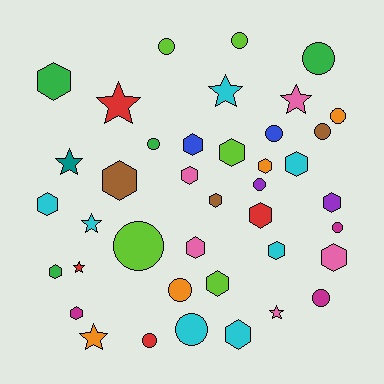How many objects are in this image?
There are 40 objects.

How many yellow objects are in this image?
There are no yellow objects.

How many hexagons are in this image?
There are 18 hexagons.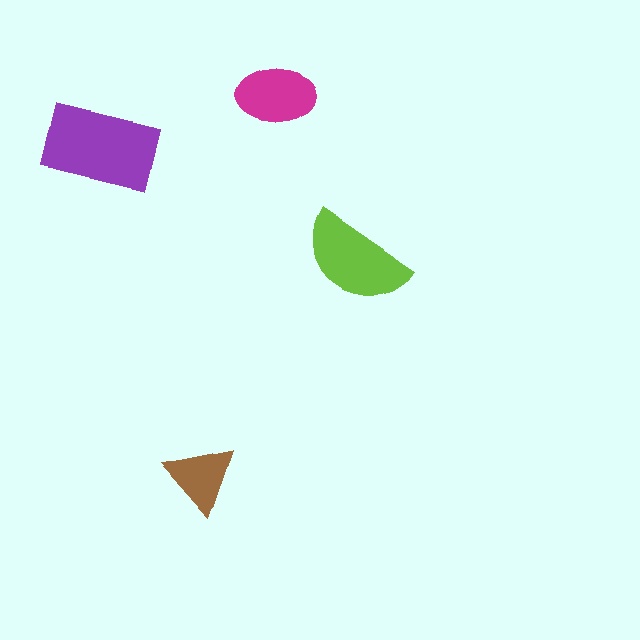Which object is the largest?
The purple rectangle.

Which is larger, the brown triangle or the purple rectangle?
The purple rectangle.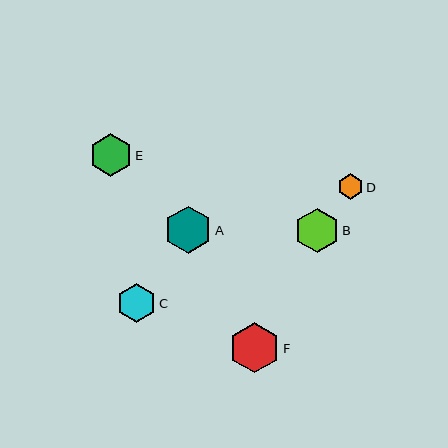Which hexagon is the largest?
Hexagon F is the largest with a size of approximately 50 pixels.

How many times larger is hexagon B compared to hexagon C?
Hexagon B is approximately 1.1 times the size of hexagon C.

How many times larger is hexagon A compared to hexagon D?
Hexagon A is approximately 1.9 times the size of hexagon D.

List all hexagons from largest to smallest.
From largest to smallest: F, A, B, E, C, D.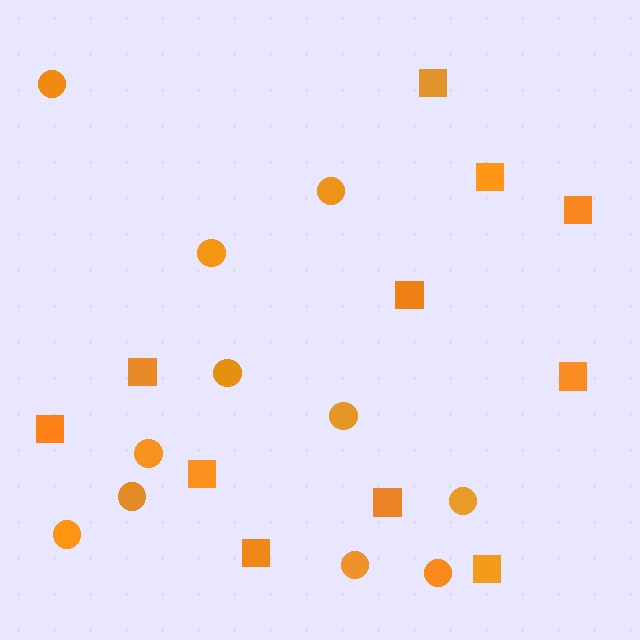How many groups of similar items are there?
There are 2 groups: one group of squares (11) and one group of circles (11).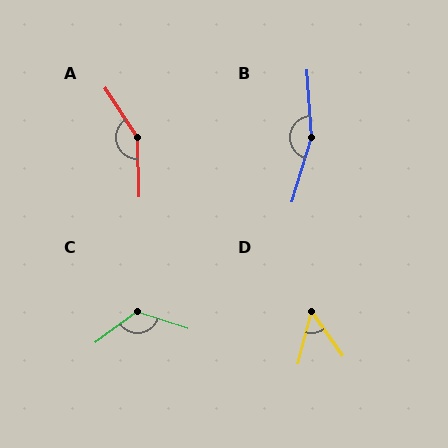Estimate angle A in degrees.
Approximately 147 degrees.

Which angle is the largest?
B, at approximately 160 degrees.